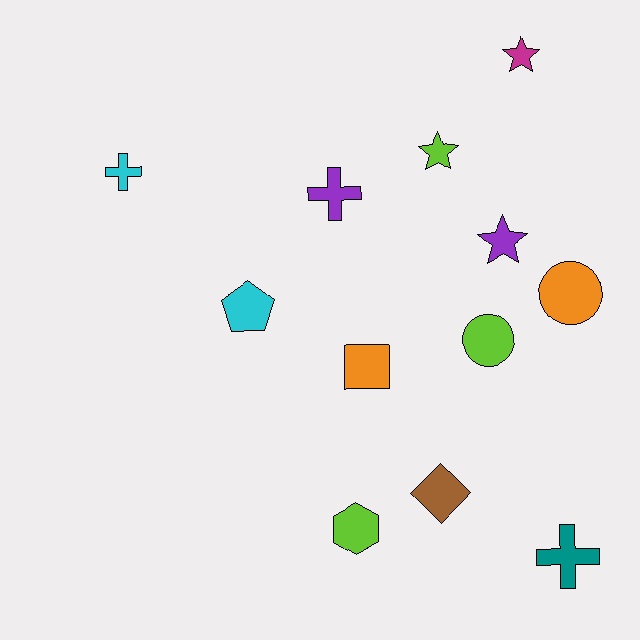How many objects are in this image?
There are 12 objects.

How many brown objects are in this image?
There is 1 brown object.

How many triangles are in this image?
There are no triangles.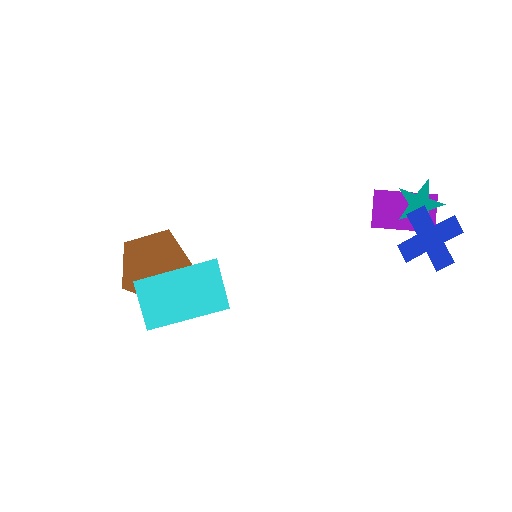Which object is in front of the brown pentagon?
The cyan rectangle is in front of the brown pentagon.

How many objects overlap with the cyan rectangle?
1 object overlaps with the cyan rectangle.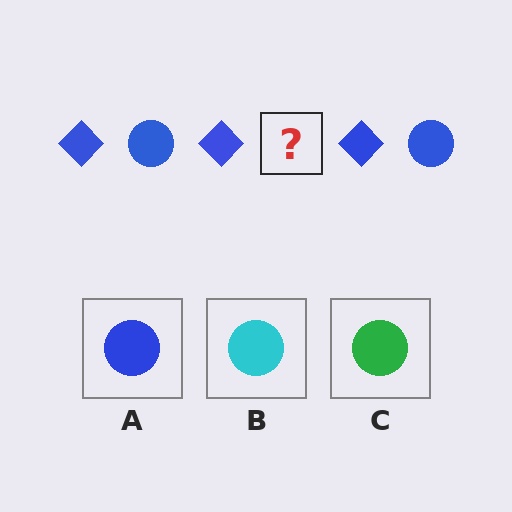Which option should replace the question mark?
Option A.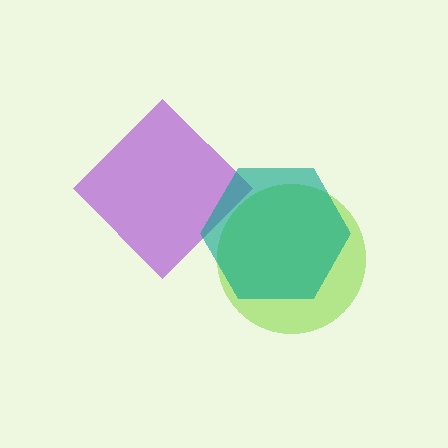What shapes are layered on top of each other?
The layered shapes are: a purple diamond, a lime circle, a teal hexagon.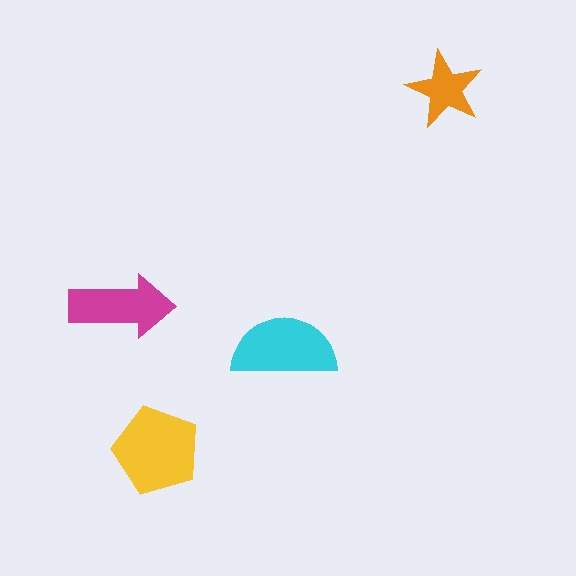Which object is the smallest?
The orange star.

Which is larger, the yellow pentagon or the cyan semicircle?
The yellow pentagon.